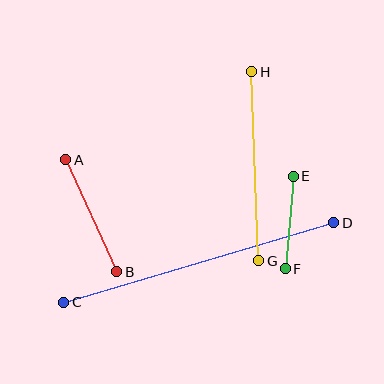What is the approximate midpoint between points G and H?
The midpoint is at approximately (255, 166) pixels.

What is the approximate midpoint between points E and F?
The midpoint is at approximately (289, 222) pixels.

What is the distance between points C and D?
The distance is approximately 281 pixels.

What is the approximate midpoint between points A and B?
The midpoint is at approximately (91, 216) pixels.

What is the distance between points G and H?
The distance is approximately 189 pixels.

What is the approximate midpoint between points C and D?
The midpoint is at approximately (199, 262) pixels.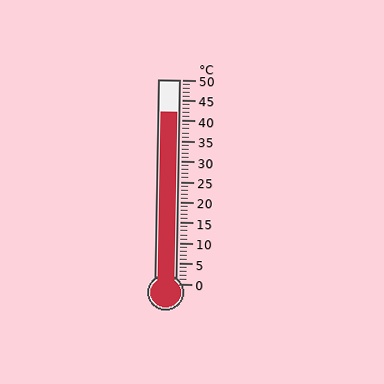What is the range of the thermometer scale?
The thermometer scale ranges from 0°C to 50°C.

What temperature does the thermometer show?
The thermometer shows approximately 42°C.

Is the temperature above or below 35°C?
The temperature is above 35°C.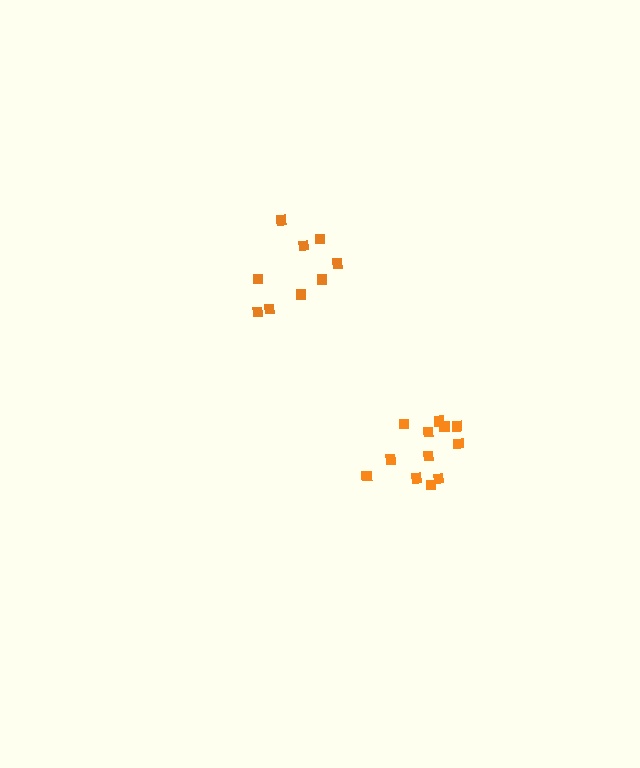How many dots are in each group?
Group 1: 9 dots, Group 2: 12 dots (21 total).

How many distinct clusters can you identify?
There are 2 distinct clusters.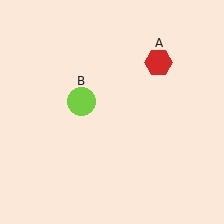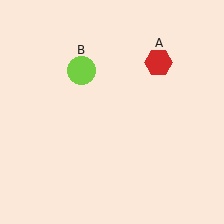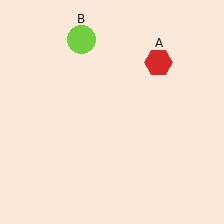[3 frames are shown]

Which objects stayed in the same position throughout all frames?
Red hexagon (object A) remained stationary.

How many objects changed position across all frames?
1 object changed position: lime circle (object B).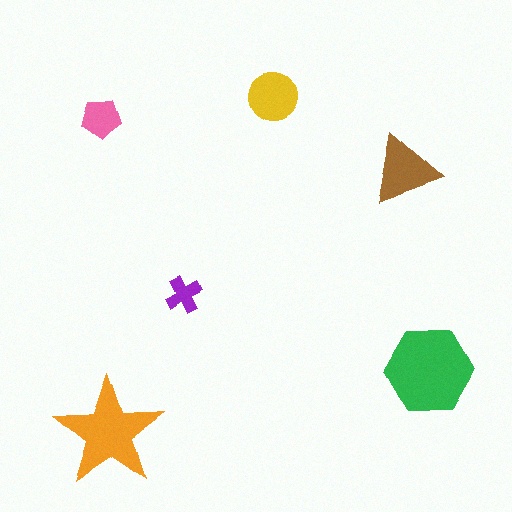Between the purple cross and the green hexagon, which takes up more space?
The green hexagon.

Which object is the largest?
The green hexagon.